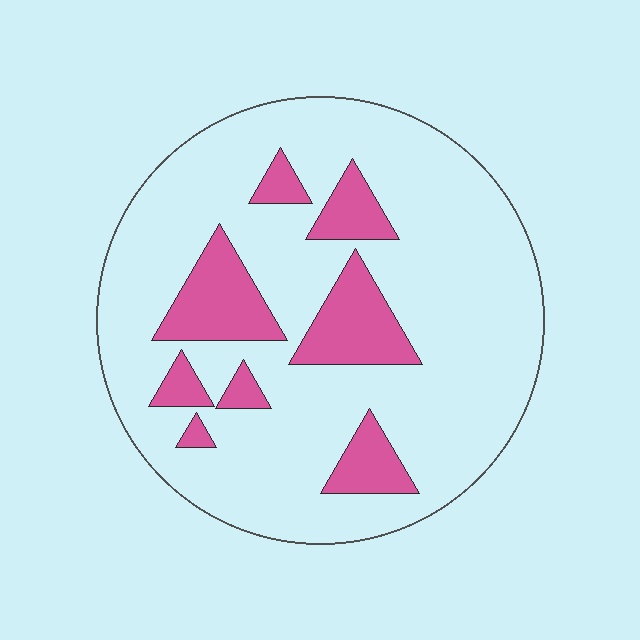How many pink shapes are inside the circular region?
8.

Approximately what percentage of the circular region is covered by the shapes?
Approximately 20%.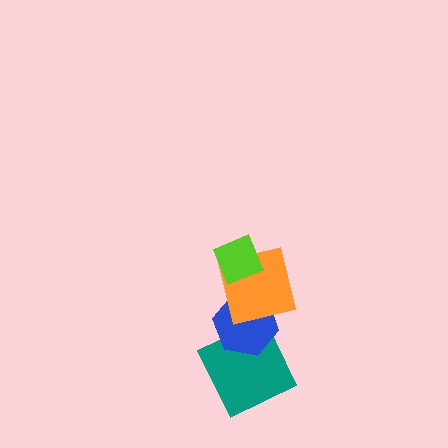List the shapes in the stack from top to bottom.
From top to bottom: the lime diamond, the orange square, the blue hexagon, the teal square.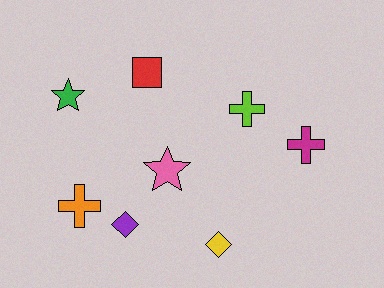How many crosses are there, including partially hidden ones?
There are 3 crosses.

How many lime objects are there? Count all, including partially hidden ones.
There is 1 lime object.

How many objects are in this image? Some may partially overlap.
There are 8 objects.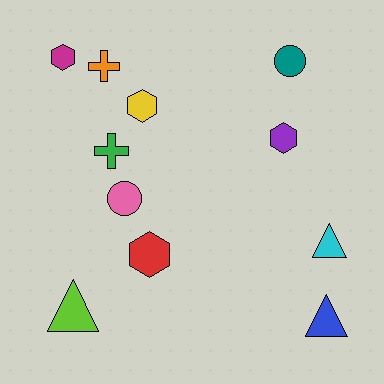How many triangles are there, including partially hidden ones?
There are 3 triangles.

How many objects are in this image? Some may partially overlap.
There are 11 objects.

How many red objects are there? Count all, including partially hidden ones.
There is 1 red object.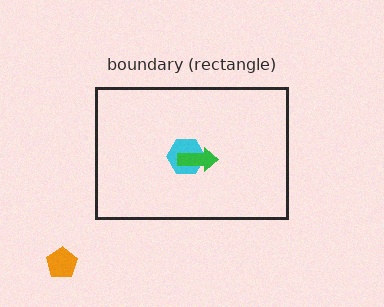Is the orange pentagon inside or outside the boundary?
Outside.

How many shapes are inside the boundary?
2 inside, 1 outside.